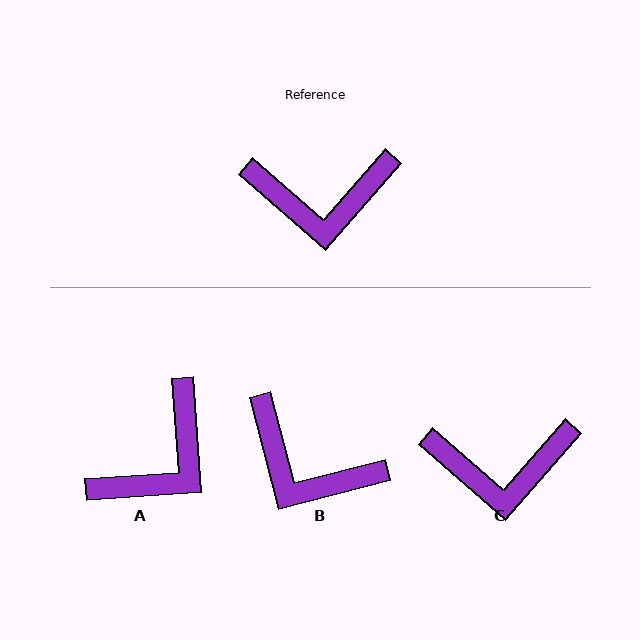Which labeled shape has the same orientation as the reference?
C.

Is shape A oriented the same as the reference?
No, it is off by about 45 degrees.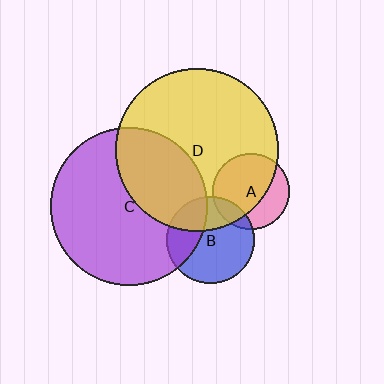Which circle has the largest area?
Circle D (yellow).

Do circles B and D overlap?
Yes.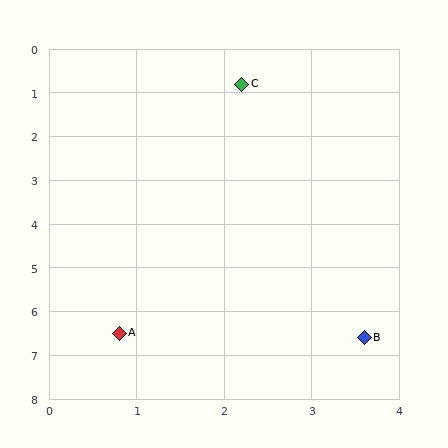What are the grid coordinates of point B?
Point B is at approximately (3.6, 6.6).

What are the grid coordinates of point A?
Point A is at approximately (0.8, 6.5).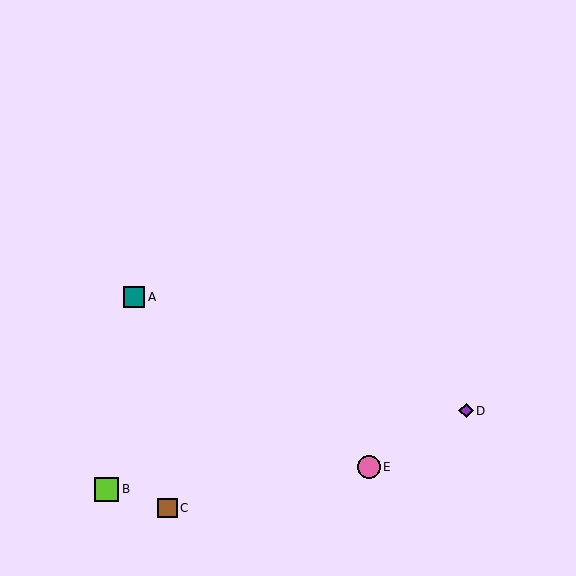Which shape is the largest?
The lime square (labeled B) is the largest.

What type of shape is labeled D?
Shape D is a purple diamond.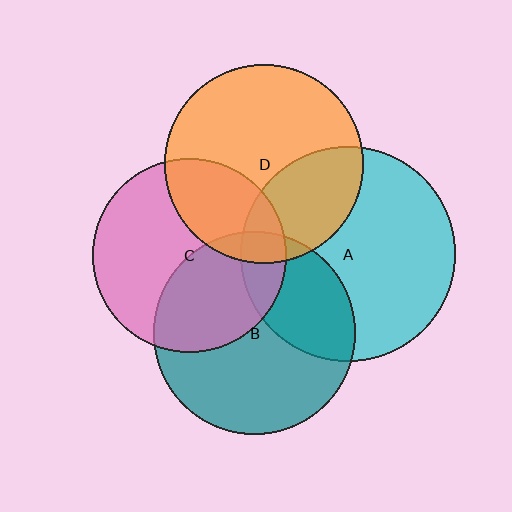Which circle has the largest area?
Circle A (cyan).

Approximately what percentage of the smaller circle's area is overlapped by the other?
Approximately 15%.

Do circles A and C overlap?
Yes.